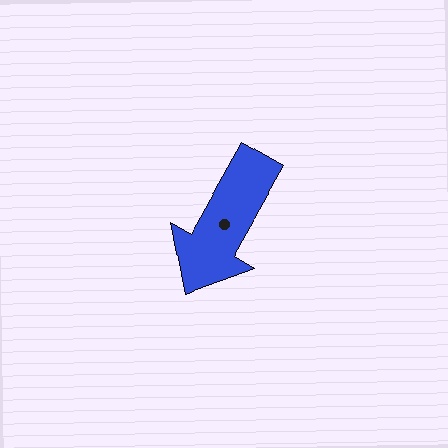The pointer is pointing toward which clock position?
Roughly 7 o'clock.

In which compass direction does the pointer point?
Southwest.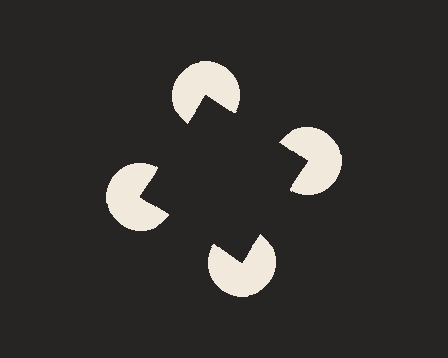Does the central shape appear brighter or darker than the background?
It typically appears slightly darker than the background, even though no actual brightness change is drawn.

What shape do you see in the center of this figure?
An illusory square — its edges are inferred from the aligned wedge cuts in the pac-man discs, not physically drawn.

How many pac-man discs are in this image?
There are 4 — one at each vertex of the illusory square.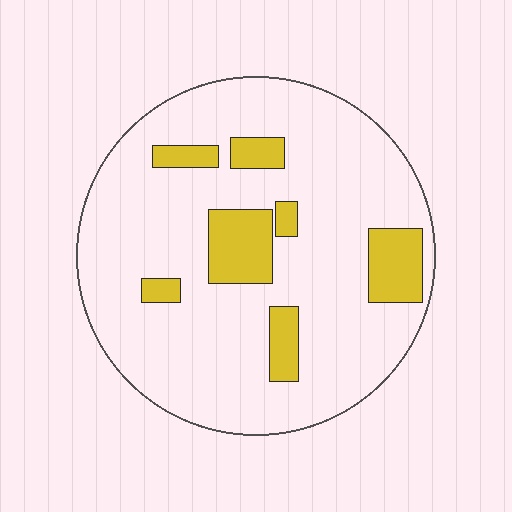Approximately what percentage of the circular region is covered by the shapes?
Approximately 15%.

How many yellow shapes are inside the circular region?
7.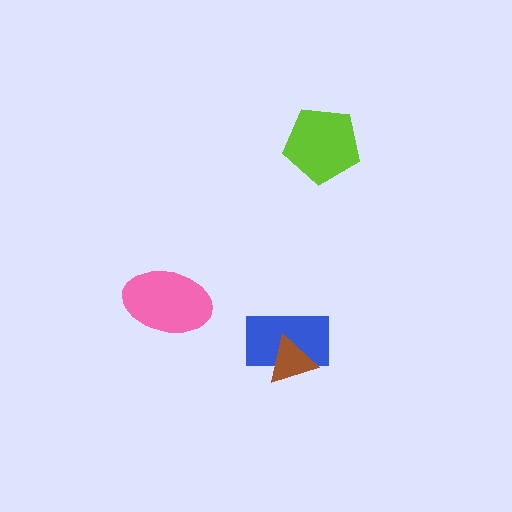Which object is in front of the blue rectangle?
The brown triangle is in front of the blue rectangle.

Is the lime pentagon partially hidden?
No, no other shape covers it.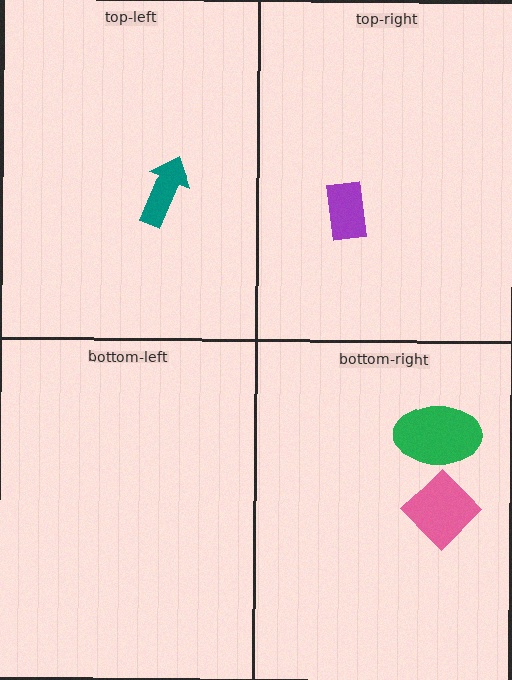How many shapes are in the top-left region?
1.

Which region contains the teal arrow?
The top-left region.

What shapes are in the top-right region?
The purple rectangle.